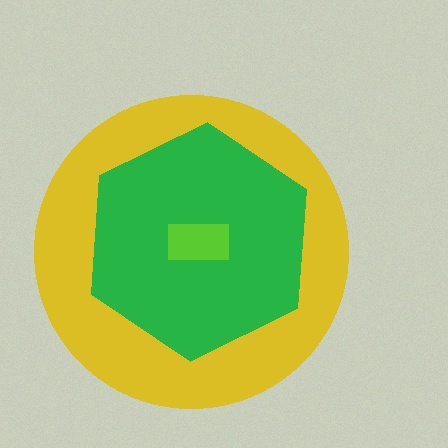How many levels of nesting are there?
3.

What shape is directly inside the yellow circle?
The green hexagon.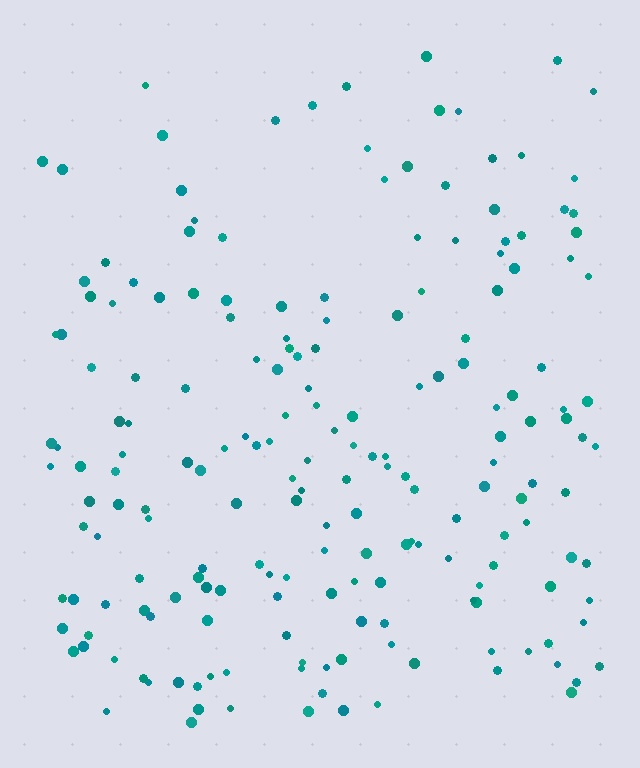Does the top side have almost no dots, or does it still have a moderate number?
Still a moderate number, just noticeably fewer than the bottom.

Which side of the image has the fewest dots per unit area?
The top.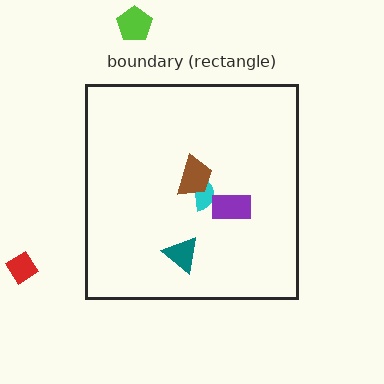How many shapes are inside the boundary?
4 inside, 2 outside.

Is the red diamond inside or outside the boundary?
Outside.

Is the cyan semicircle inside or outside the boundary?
Inside.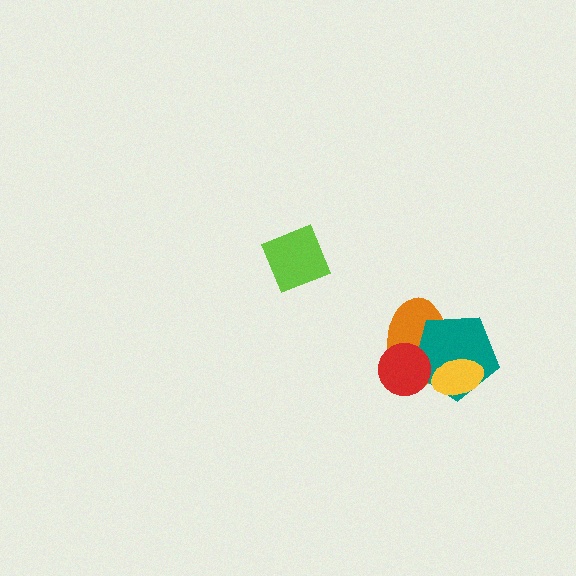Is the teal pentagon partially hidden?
Yes, it is partially covered by another shape.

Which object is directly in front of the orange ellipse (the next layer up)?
The teal pentagon is directly in front of the orange ellipse.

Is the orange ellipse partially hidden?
Yes, it is partially covered by another shape.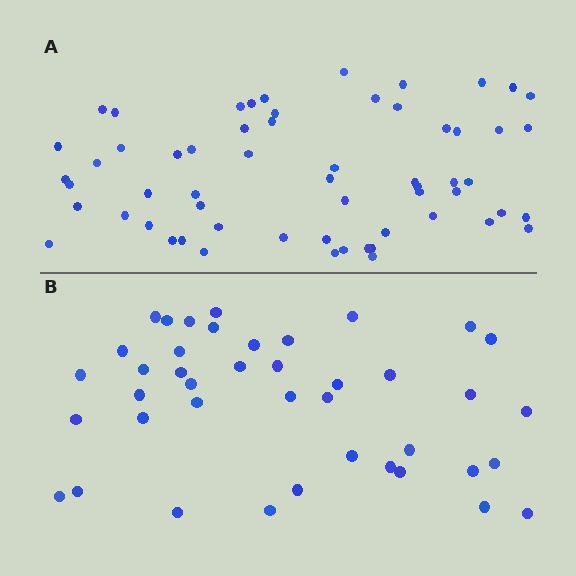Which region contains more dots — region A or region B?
Region A (the top region) has more dots.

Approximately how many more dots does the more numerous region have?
Region A has approximately 20 more dots than region B.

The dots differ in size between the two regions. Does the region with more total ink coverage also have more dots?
No. Region B has more total ink coverage because its dots are larger, but region A actually contains more individual dots. Total area can be misleading — the number of items is what matters here.